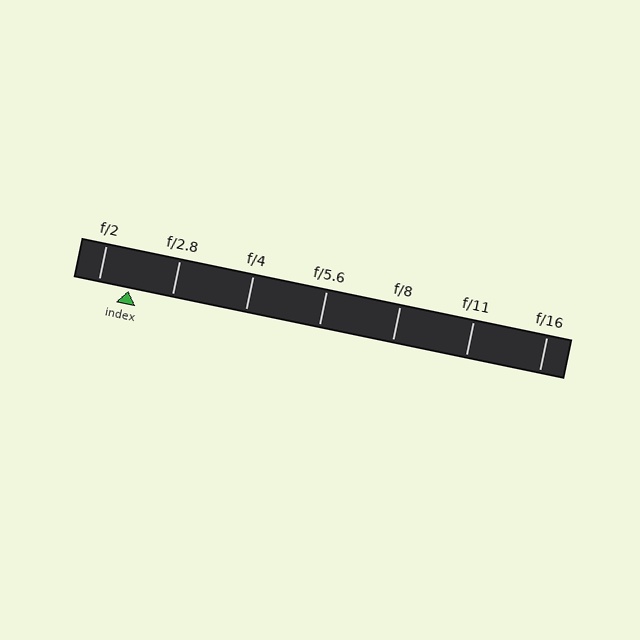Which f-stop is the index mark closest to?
The index mark is closest to f/2.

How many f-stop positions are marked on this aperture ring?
There are 7 f-stop positions marked.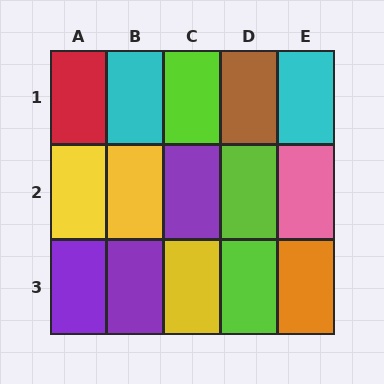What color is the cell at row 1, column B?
Cyan.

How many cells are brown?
1 cell is brown.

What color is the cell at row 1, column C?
Lime.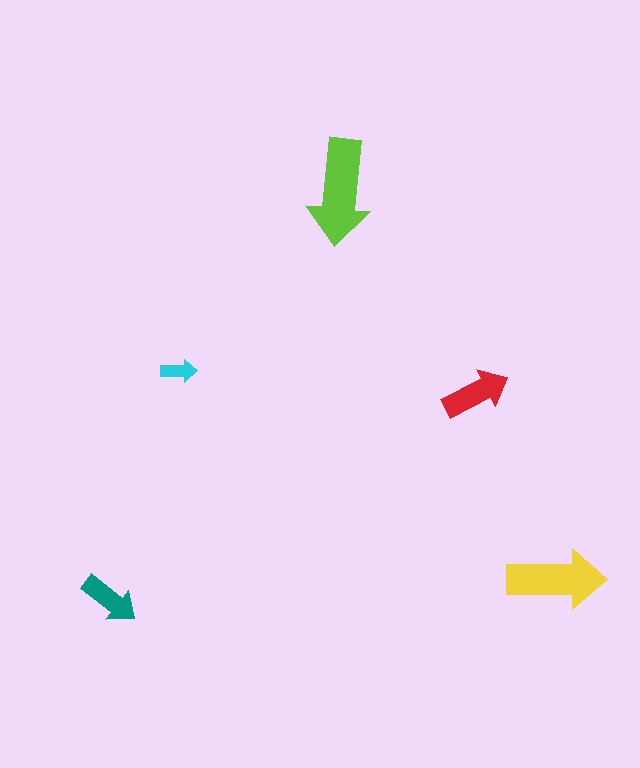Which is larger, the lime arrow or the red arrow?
The lime one.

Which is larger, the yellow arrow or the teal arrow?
The yellow one.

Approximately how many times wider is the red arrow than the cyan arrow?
About 2 times wider.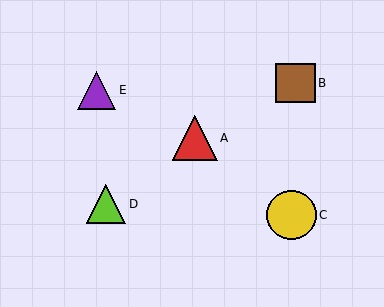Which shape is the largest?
The yellow circle (labeled C) is the largest.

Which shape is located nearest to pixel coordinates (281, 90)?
The brown square (labeled B) at (295, 83) is nearest to that location.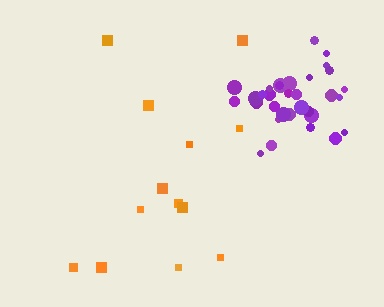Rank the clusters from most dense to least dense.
purple, orange.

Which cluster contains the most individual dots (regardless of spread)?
Purple (33).